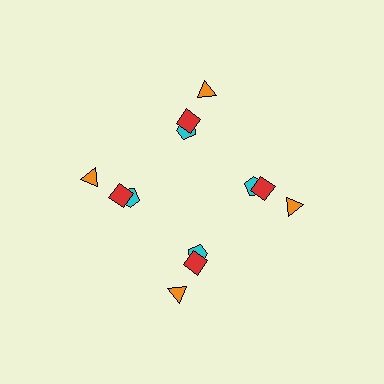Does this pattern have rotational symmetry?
Yes, this pattern has 4-fold rotational symmetry. It looks the same after rotating 90 degrees around the center.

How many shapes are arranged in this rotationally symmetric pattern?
There are 12 shapes, arranged in 4 groups of 3.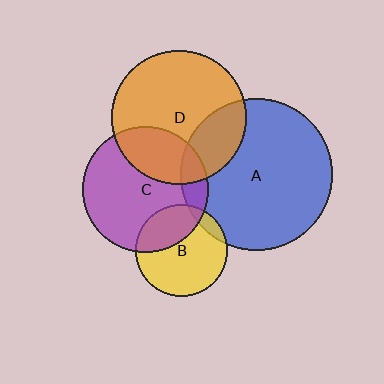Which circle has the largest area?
Circle A (blue).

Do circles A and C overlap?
Yes.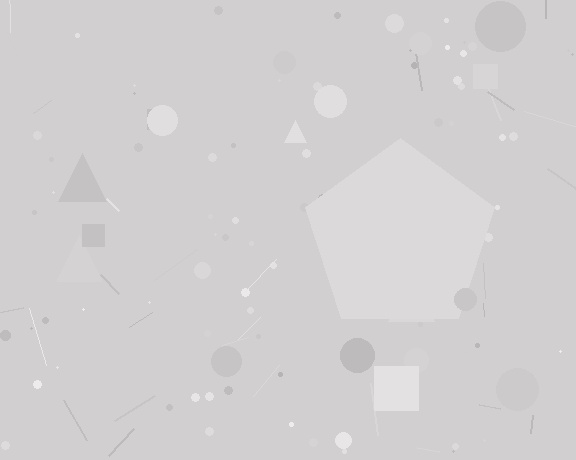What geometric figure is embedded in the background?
A pentagon is embedded in the background.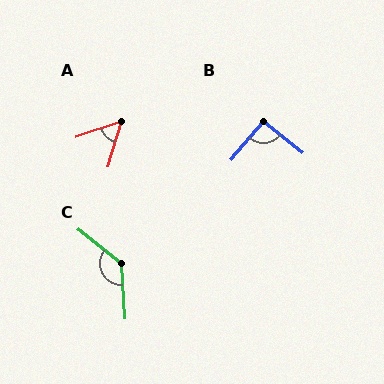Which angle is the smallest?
A, at approximately 54 degrees.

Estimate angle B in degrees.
Approximately 92 degrees.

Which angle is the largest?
C, at approximately 132 degrees.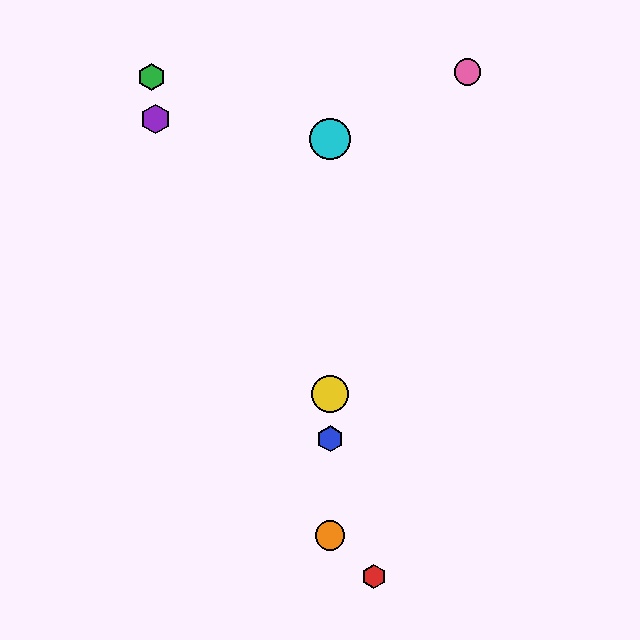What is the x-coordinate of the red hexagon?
The red hexagon is at x≈374.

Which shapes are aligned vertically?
The blue hexagon, the yellow circle, the orange circle, the cyan circle are aligned vertically.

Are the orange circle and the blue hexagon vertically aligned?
Yes, both are at x≈330.